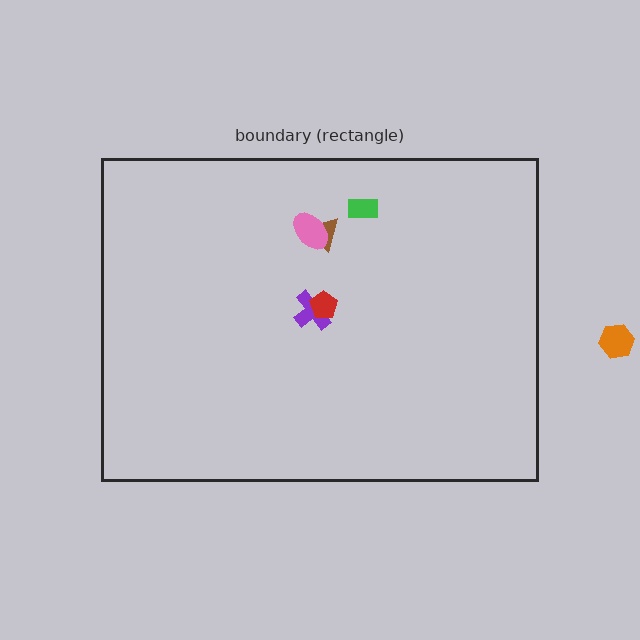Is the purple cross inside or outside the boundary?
Inside.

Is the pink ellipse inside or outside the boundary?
Inside.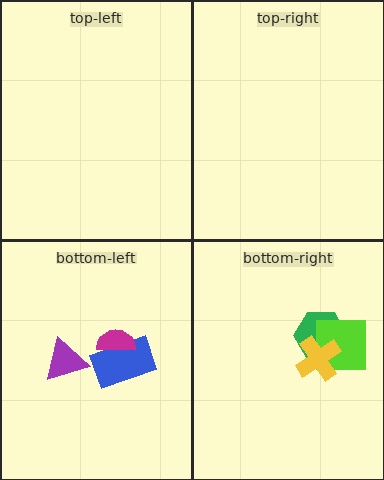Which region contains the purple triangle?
The bottom-left region.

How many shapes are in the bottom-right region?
3.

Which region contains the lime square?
The bottom-right region.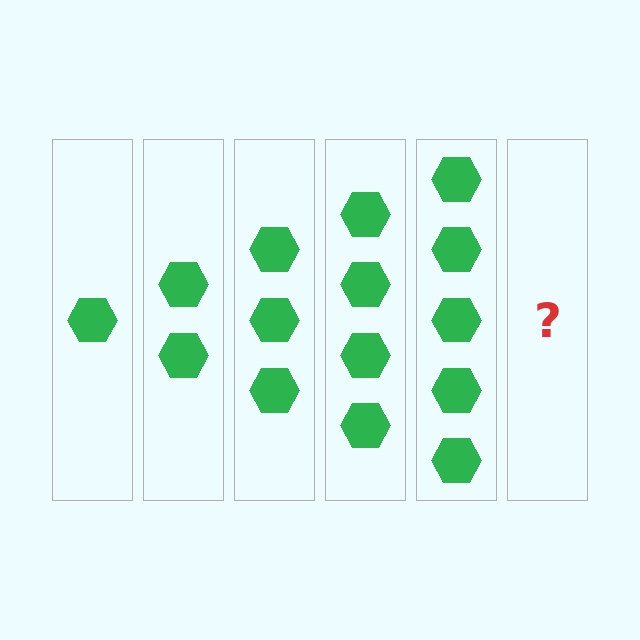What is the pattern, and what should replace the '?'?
The pattern is that each step adds one more hexagon. The '?' should be 6 hexagons.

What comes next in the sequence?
The next element should be 6 hexagons.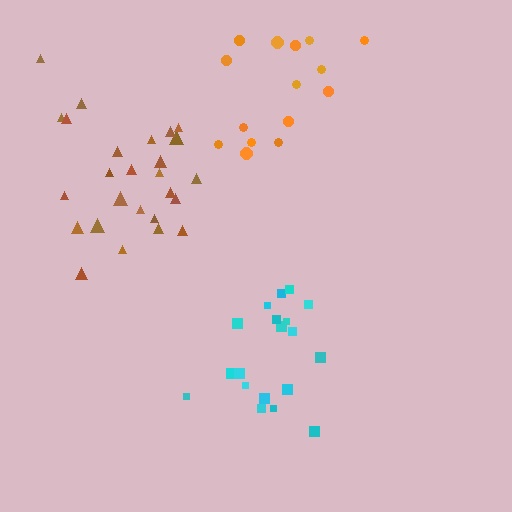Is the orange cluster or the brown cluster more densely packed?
Brown.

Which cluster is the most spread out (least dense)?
Orange.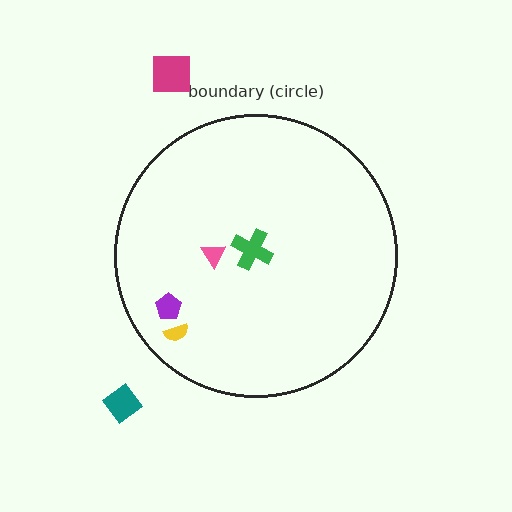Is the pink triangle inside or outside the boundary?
Inside.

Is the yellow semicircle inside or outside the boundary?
Inside.